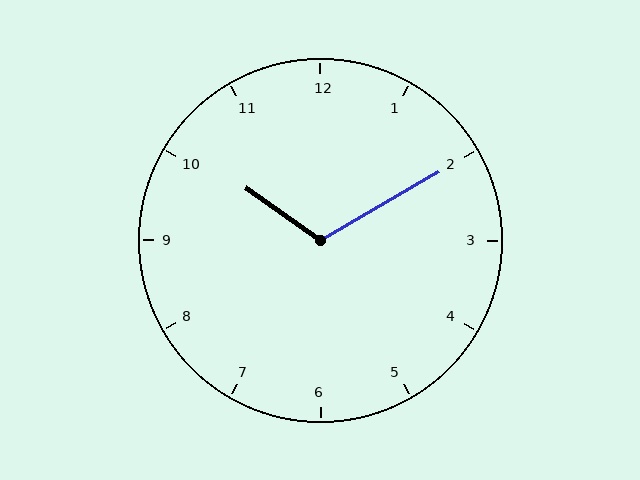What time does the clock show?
10:10.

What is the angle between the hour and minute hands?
Approximately 115 degrees.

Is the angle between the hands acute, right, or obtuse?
It is obtuse.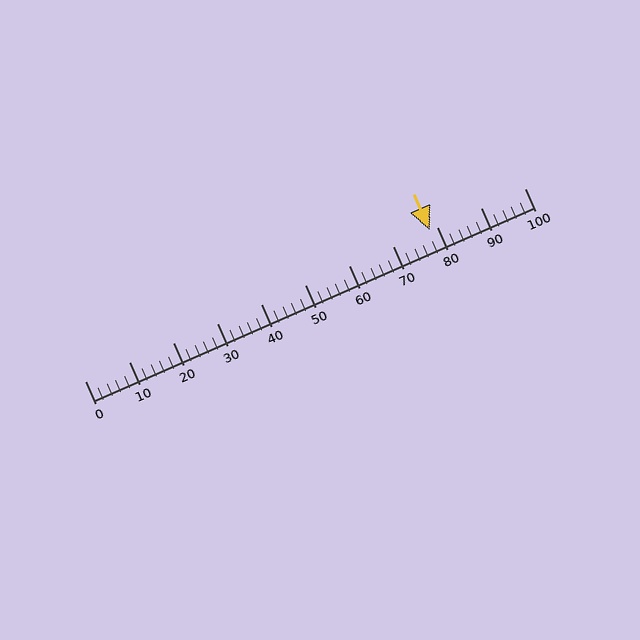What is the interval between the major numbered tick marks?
The major tick marks are spaced 10 units apart.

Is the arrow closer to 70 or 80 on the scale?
The arrow is closer to 80.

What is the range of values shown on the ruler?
The ruler shows values from 0 to 100.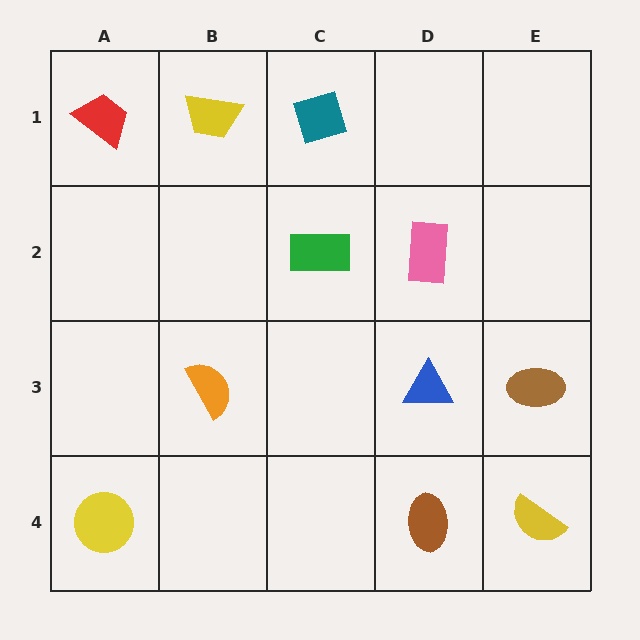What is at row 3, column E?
A brown ellipse.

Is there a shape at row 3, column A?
No, that cell is empty.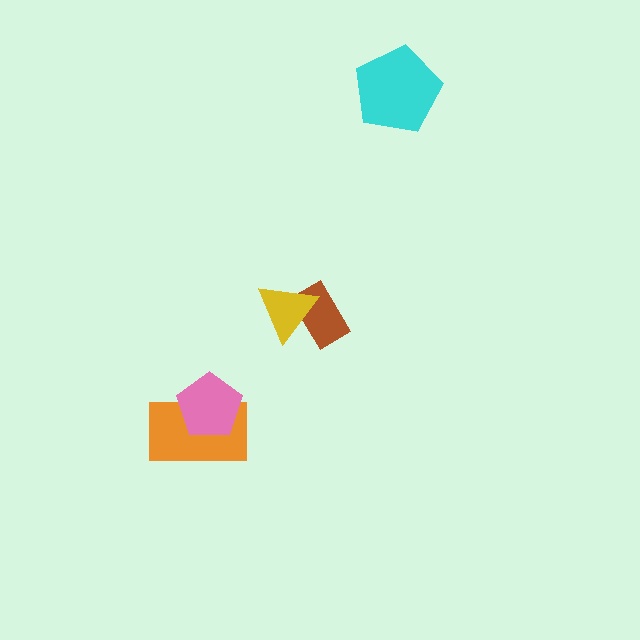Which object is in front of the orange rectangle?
The pink pentagon is in front of the orange rectangle.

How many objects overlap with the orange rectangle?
1 object overlaps with the orange rectangle.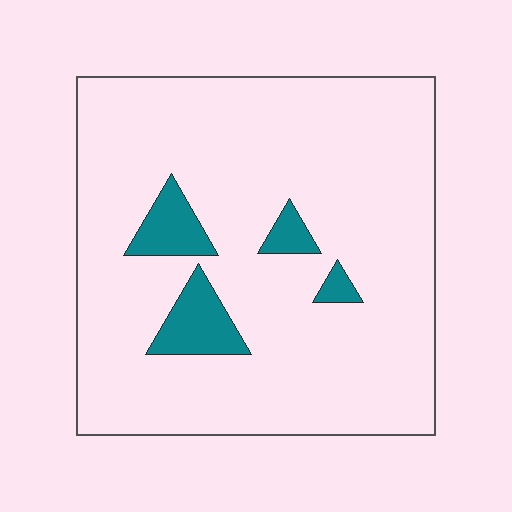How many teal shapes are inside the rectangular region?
4.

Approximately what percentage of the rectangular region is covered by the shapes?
Approximately 10%.